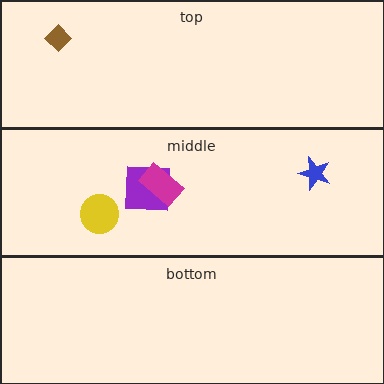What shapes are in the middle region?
The blue star, the purple square, the yellow circle, the magenta rectangle.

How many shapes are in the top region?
1.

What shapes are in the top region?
The brown diamond.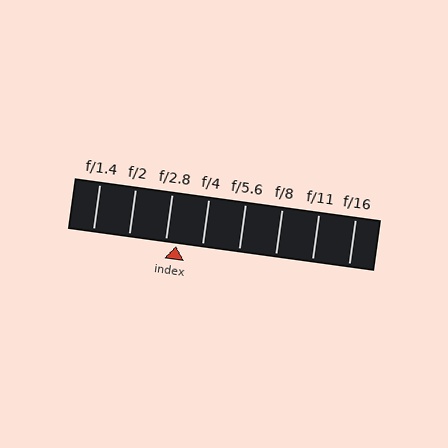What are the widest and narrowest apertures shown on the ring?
The widest aperture shown is f/1.4 and the narrowest is f/16.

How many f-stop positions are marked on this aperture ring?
There are 8 f-stop positions marked.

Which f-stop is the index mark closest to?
The index mark is closest to f/2.8.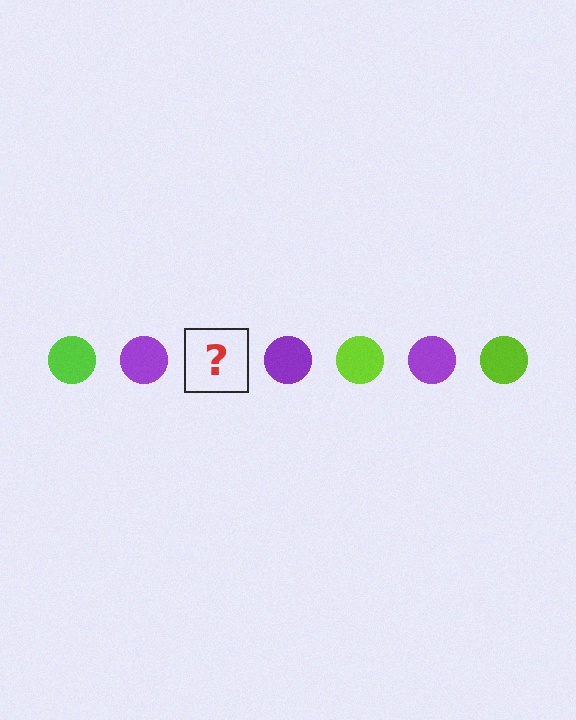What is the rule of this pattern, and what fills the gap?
The rule is that the pattern cycles through lime, purple circles. The gap should be filled with a lime circle.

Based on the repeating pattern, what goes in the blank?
The blank should be a lime circle.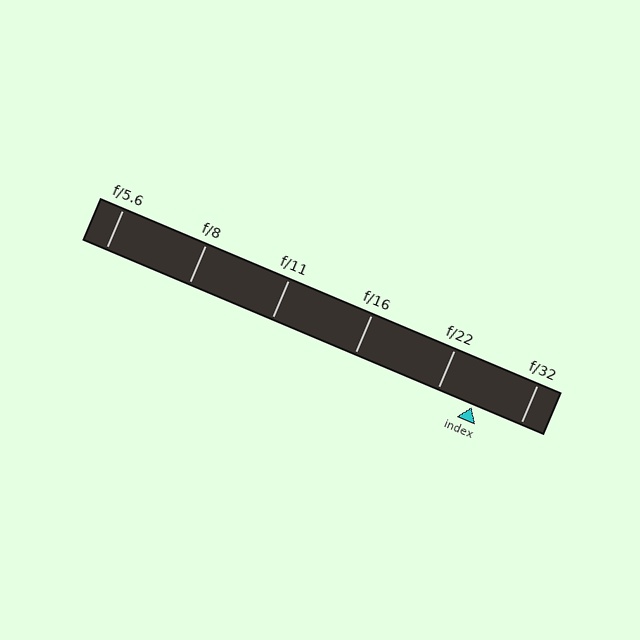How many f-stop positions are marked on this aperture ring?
There are 6 f-stop positions marked.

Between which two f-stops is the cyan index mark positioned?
The index mark is between f/22 and f/32.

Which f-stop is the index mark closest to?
The index mark is closest to f/22.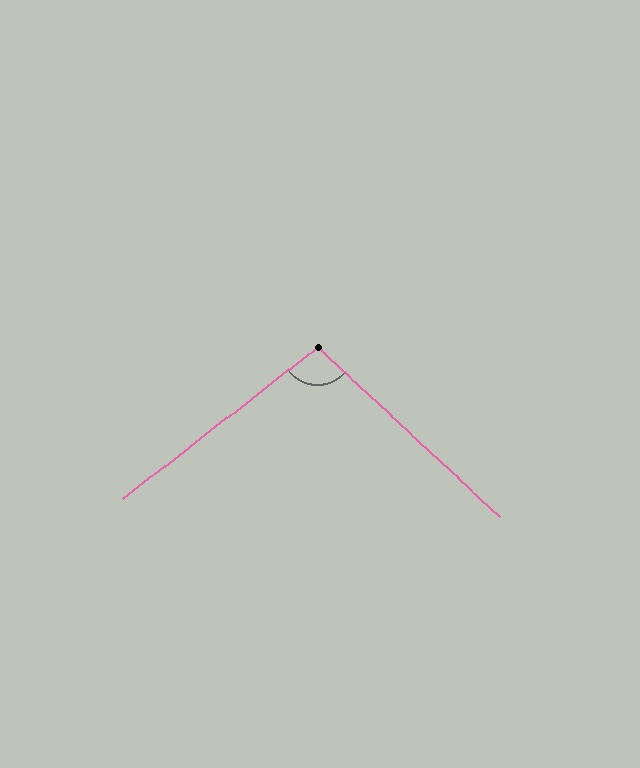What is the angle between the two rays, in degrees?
Approximately 99 degrees.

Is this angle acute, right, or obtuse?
It is obtuse.